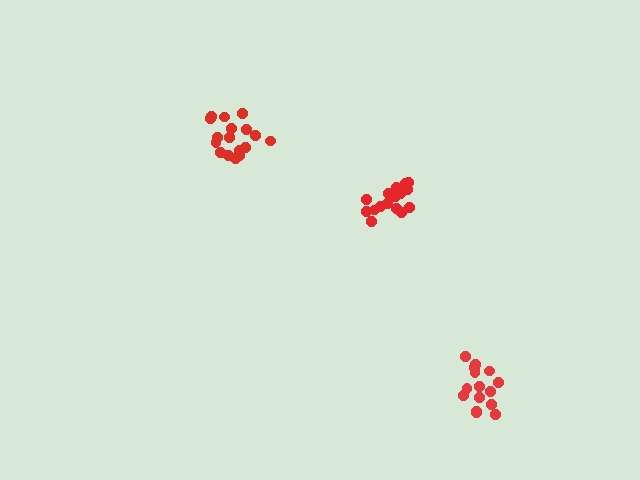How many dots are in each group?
Group 1: 17 dots, Group 2: 17 dots, Group 3: 15 dots (49 total).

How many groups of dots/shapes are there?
There are 3 groups.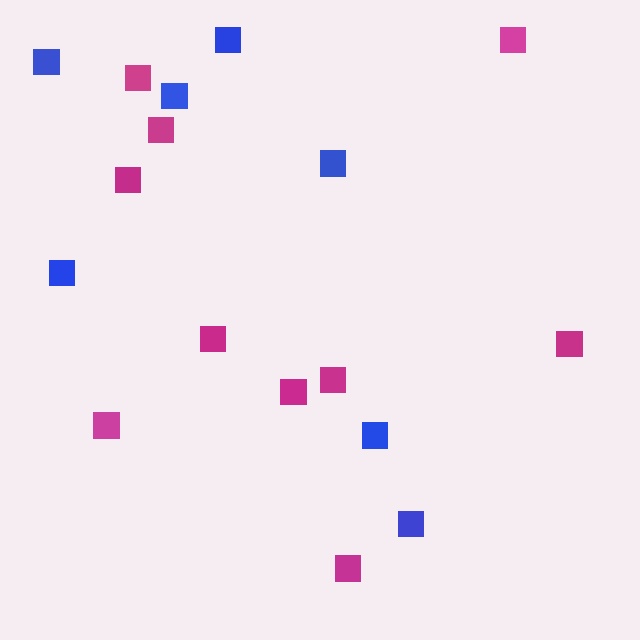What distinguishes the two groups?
There are 2 groups: one group of magenta squares (10) and one group of blue squares (7).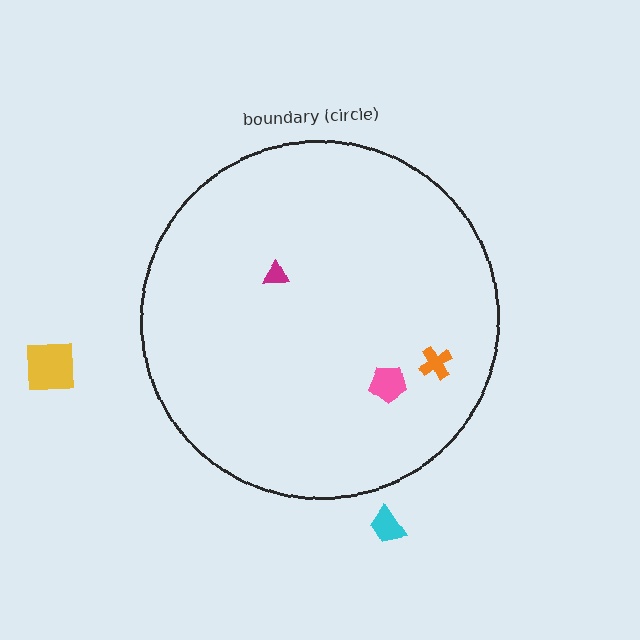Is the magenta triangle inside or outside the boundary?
Inside.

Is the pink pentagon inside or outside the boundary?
Inside.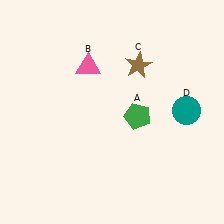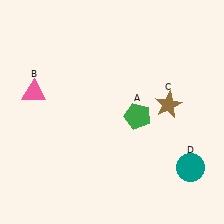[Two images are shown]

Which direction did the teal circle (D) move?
The teal circle (D) moved down.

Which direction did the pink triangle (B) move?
The pink triangle (B) moved left.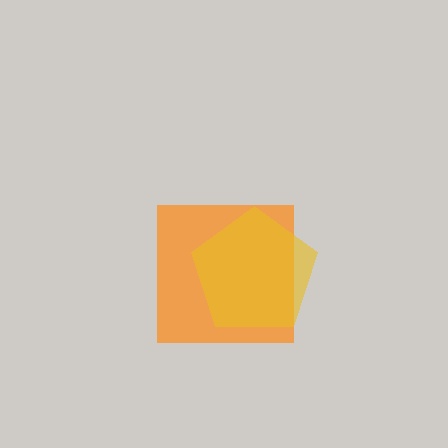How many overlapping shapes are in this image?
There are 2 overlapping shapes in the image.